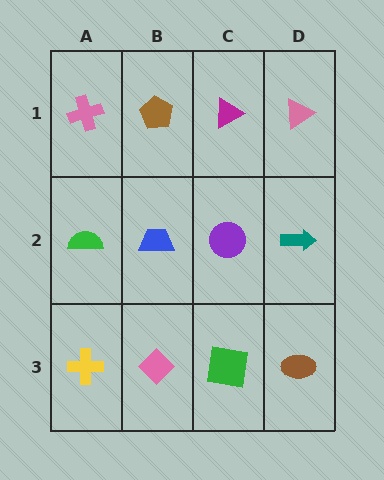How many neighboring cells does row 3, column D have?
2.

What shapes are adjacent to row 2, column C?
A magenta triangle (row 1, column C), a green square (row 3, column C), a blue trapezoid (row 2, column B), a teal arrow (row 2, column D).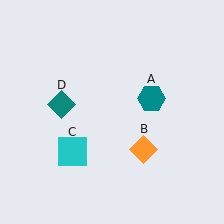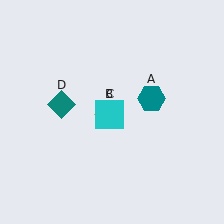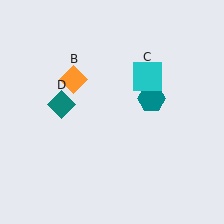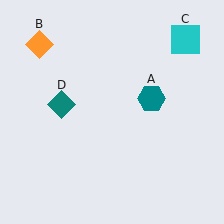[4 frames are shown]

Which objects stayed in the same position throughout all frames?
Teal hexagon (object A) and teal diamond (object D) remained stationary.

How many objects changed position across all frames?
2 objects changed position: orange diamond (object B), cyan square (object C).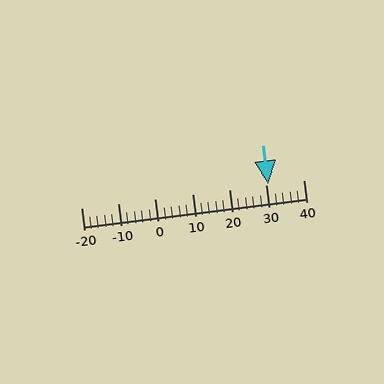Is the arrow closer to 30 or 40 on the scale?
The arrow is closer to 30.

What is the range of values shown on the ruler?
The ruler shows values from -20 to 40.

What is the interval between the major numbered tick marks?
The major tick marks are spaced 10 units apart.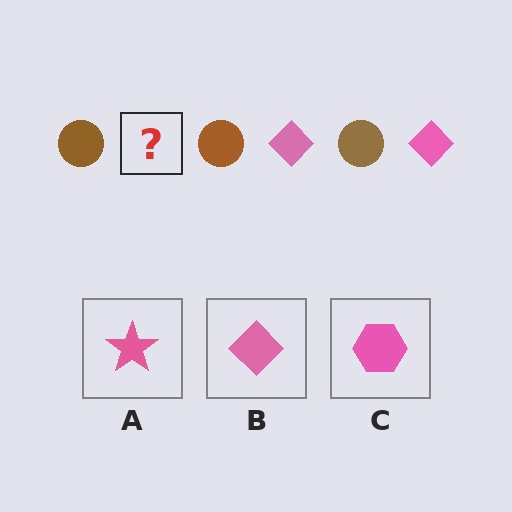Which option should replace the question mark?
Option B.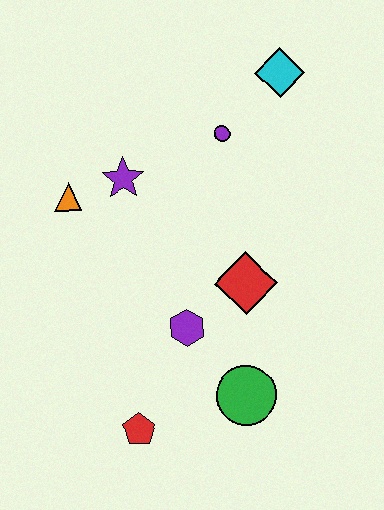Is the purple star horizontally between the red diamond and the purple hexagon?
No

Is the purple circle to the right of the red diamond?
No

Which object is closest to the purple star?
The orange triangle is closest to the purple star.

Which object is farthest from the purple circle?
The red pentagon is farthest from the purple circle.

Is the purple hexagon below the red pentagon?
No